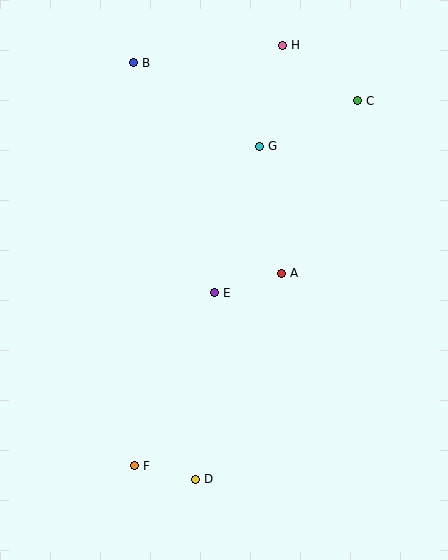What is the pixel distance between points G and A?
The distance between G and A is 129 pixels.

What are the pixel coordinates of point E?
Point E is at (215, 293).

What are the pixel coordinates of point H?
Point H is at (283, 45).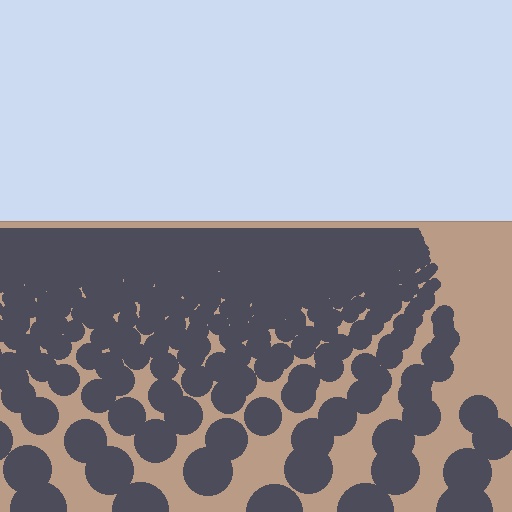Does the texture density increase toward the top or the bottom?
Density increases toward the top.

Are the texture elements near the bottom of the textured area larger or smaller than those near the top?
Larger. Near the bottom, elements are closer to the viewer and appear at a bigger on-screen size.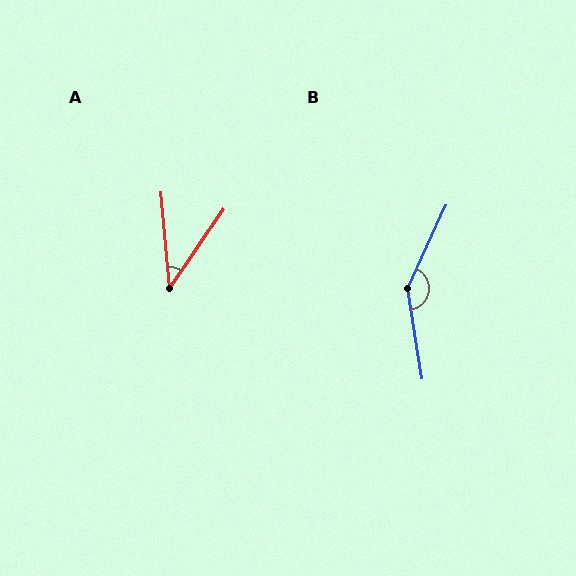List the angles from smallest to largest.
A (39°), B (146°).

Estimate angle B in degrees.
Approximately 146 degrees.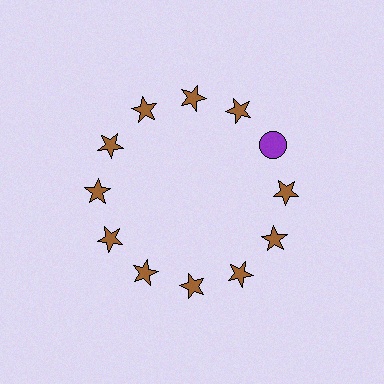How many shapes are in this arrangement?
There are 12 shapes arranged in a ring pattern.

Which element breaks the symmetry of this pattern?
The purple circle at roughly the 2 o'clock position breaks the symmetry. All other shapes are brown stars.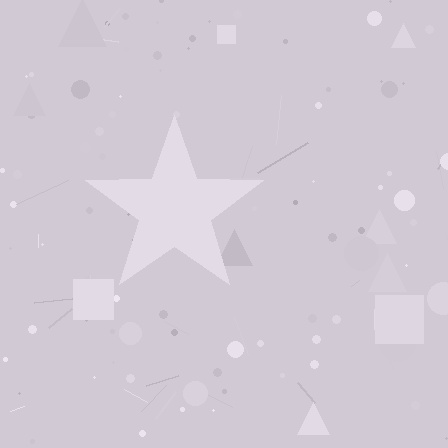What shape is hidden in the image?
A star is hidden in the image.